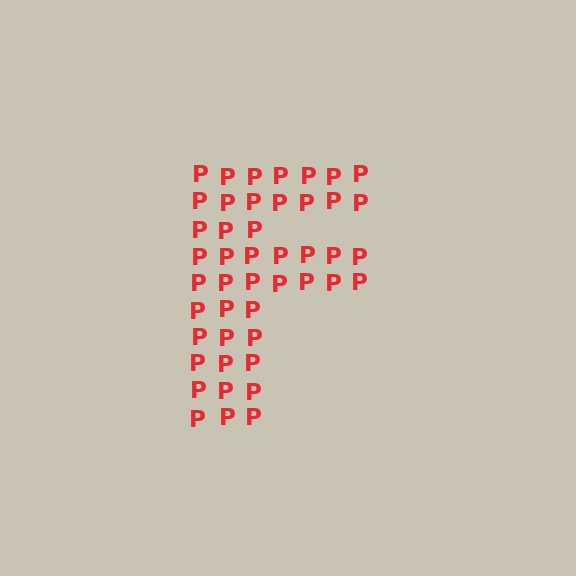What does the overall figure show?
The overall figure shows the letter F.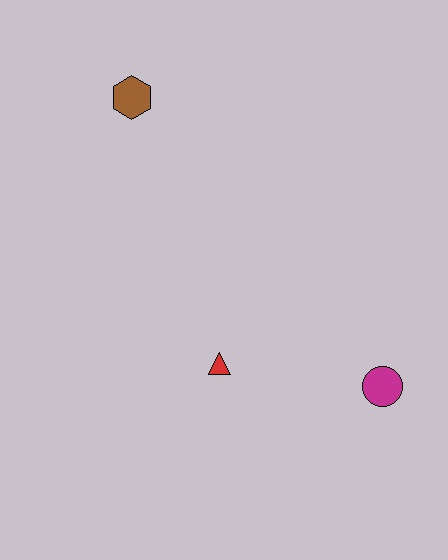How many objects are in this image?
There are 3 objects.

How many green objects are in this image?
There are no green objects.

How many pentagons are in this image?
There are no pentagons.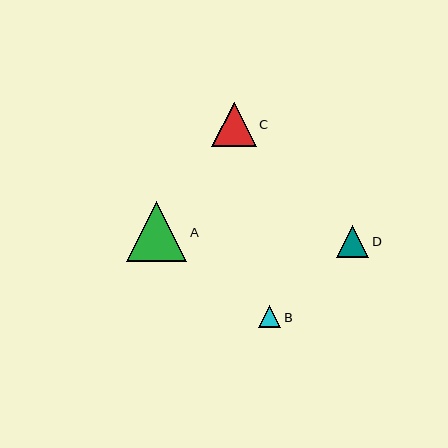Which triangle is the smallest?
Triangle B is the smallest with a size of approximately 22 pixels.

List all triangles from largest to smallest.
From largest to smallest: A, C, D, B.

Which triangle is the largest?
Triangle A is the largest with a size of approximately 61 pixels.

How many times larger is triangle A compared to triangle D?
Triangle A is approximately 1.9 times the size of triangle D.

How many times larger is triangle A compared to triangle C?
Triangle A is approximately 1.4 times the size of triangle C.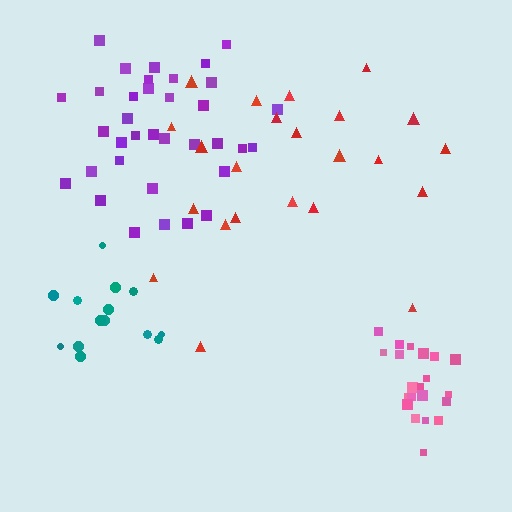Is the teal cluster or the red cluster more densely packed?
Teal.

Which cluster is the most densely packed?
Pink.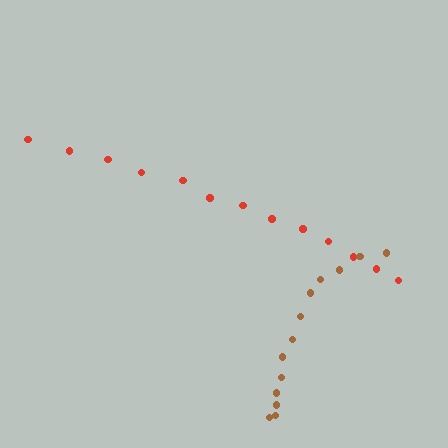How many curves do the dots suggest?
There are 2 distinct paths.